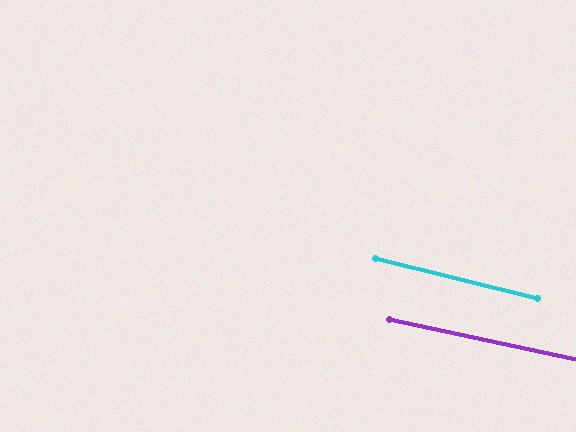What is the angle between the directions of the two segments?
Approximately 2 degrees.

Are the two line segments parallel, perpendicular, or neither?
Parallel — their directions differ by only 1.8°.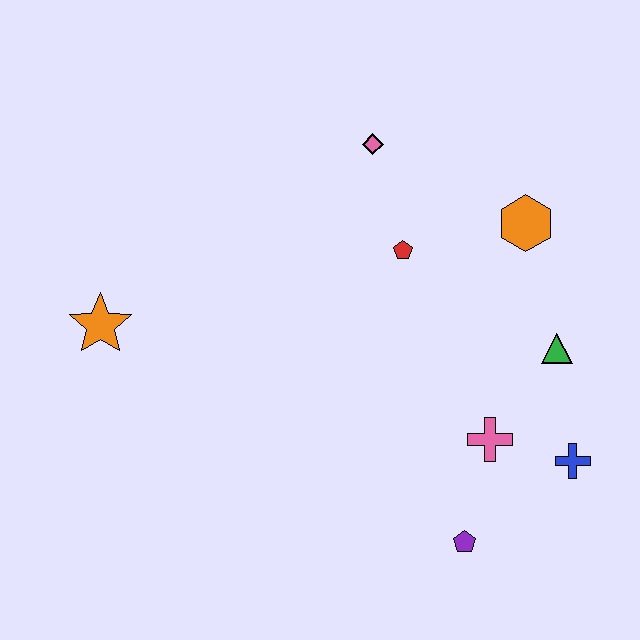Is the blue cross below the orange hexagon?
Yes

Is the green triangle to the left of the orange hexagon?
No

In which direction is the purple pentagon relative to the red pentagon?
The purple pentagon is below the red pentagon.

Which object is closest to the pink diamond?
The red pentagon is closest to the pink diamond.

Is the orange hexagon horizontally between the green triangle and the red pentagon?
Yes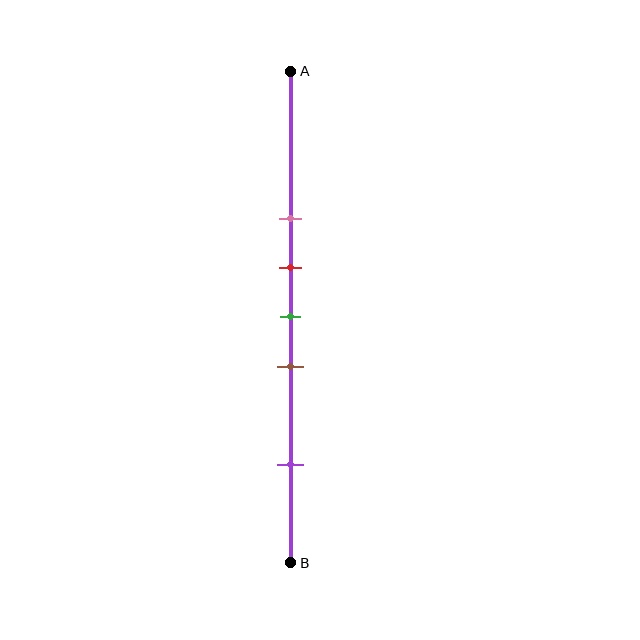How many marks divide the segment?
There are 5 marks dividing the segment.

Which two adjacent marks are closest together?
The red and green marks are the closest adjacent pair.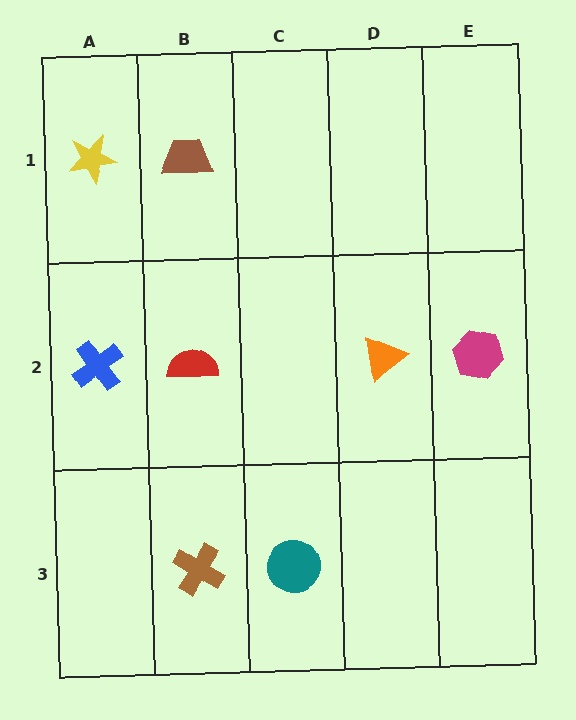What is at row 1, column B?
A brown trapezoid.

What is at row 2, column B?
A red semicircle.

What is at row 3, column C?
A teal circle.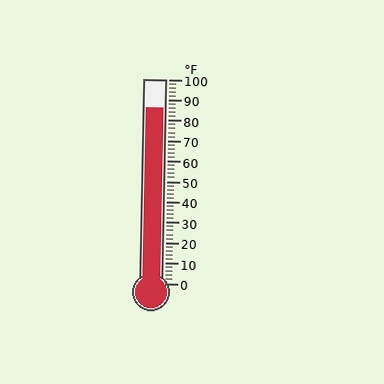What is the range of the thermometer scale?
The thermometer scale ranges from 0°F to 100°F.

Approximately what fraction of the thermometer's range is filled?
The thermometer is filled to approximately 85% of its range.